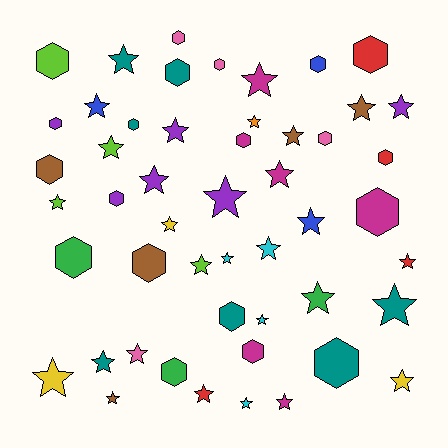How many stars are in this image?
There are 30 stars.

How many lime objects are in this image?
There are 4 lime objects.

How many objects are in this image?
There are 50 objects.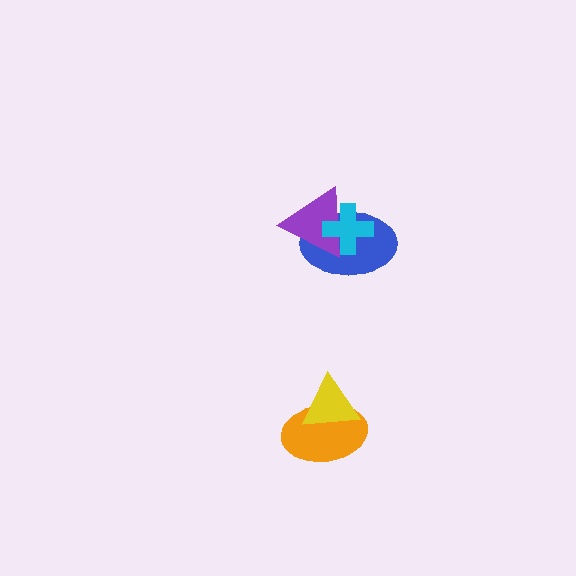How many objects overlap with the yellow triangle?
1 object overlaps with the yellow triangle.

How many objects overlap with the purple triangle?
2 objects overlap with the purple triangle.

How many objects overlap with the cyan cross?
2 objects overlap with the cyan cross.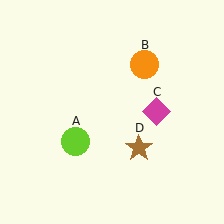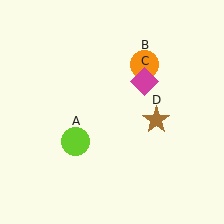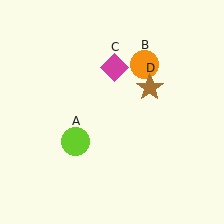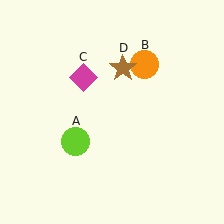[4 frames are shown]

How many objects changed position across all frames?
2 objects changed position: magenta diamond (object C), brown star (object D).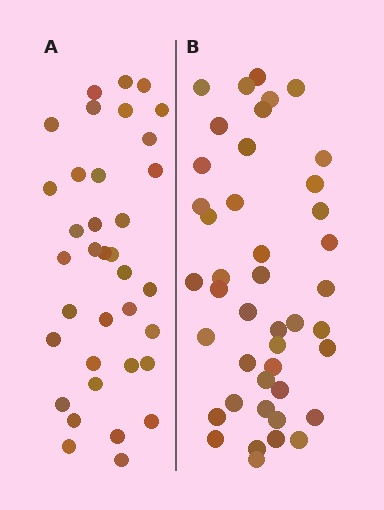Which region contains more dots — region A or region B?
Region B (the right region) has more dots.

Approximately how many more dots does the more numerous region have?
Region B has roughly 8 or so more dots than region A.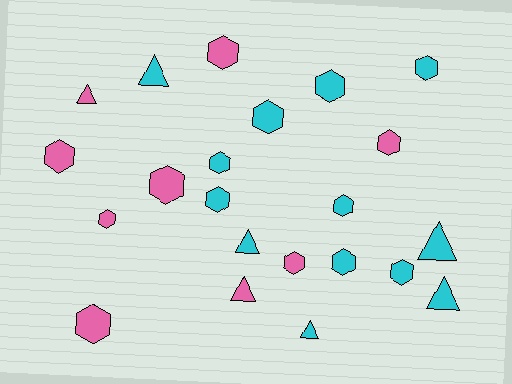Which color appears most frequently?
Cyan, with 13 objects.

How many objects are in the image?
There are 22 objects.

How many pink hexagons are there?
There are 7 pink hexagons.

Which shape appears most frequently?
Hexagon, with 15 objects.